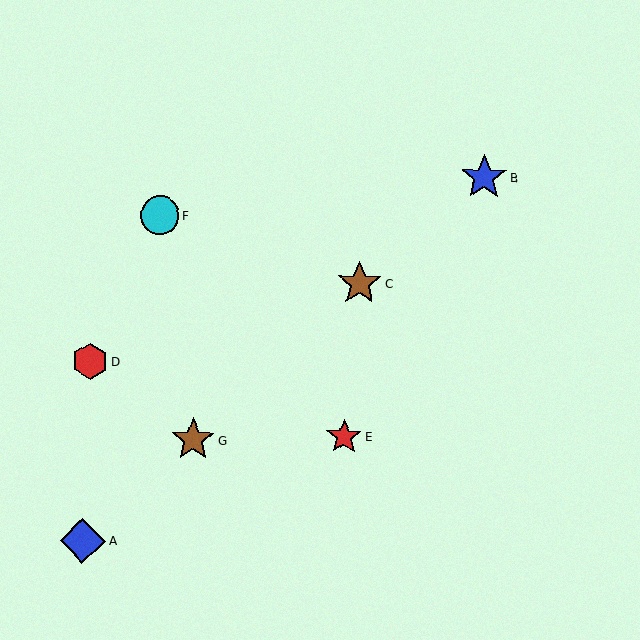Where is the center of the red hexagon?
The center of the red hexagon is at (90, 361).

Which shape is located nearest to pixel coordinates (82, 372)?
The red hexagon (labeled D) at (90, 361) is nearest to that location.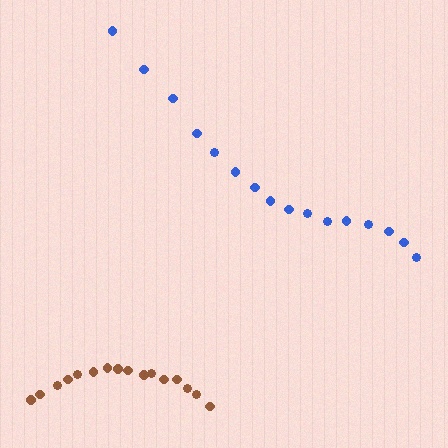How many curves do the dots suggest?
There are 2 distinct paths.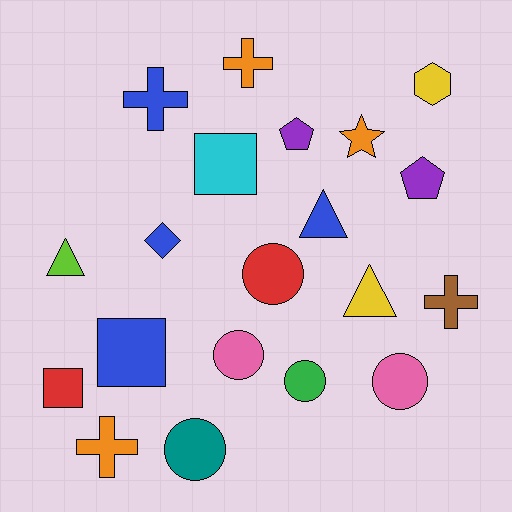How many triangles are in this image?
There are 3 triangles.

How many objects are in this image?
There are 20 objects.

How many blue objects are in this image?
There are 4 blue objects.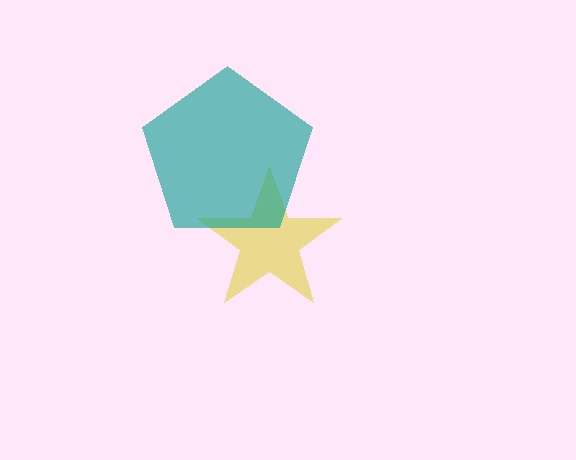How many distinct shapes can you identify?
There are 2 distinct shapes: a yellow star, a teal pentagon.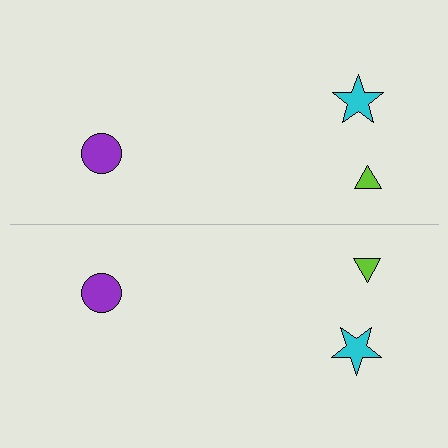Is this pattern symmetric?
Yes, this pattern has bilateral (reflection) symmetry.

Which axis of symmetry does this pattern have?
The pattern has a horizontal axis of symmetry running through the center of the image.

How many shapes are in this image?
There are 6 shapes in this image.